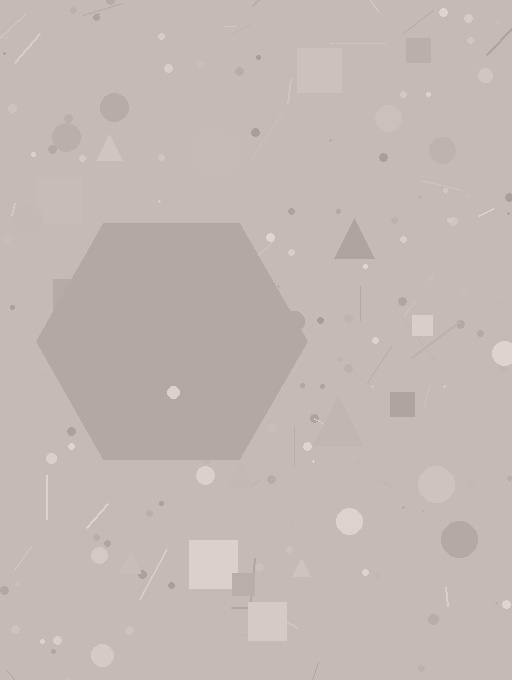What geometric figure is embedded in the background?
A hexagon is embedded in the background.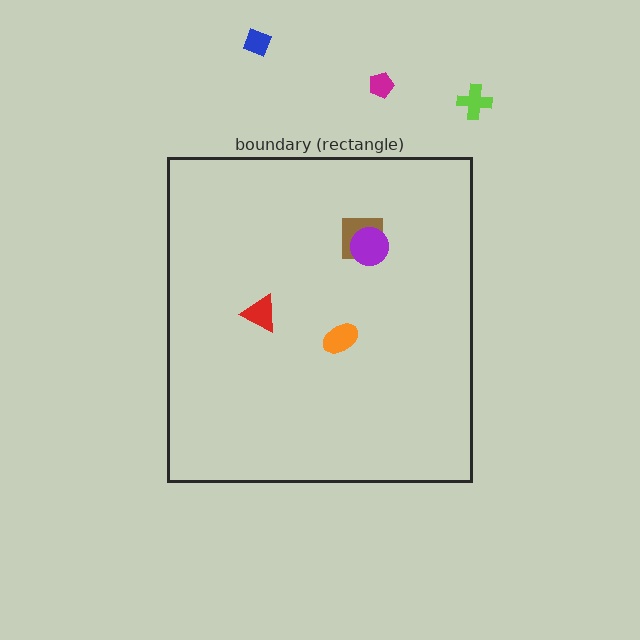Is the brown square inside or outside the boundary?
Inside.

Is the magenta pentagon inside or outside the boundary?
Outside.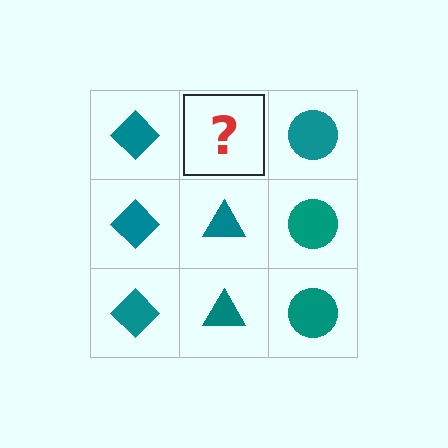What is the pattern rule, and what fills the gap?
The rule is that each column has a consistent shape. The gap should be filled with a teal triangle.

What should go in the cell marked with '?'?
The missing cell should contain a teal triangle.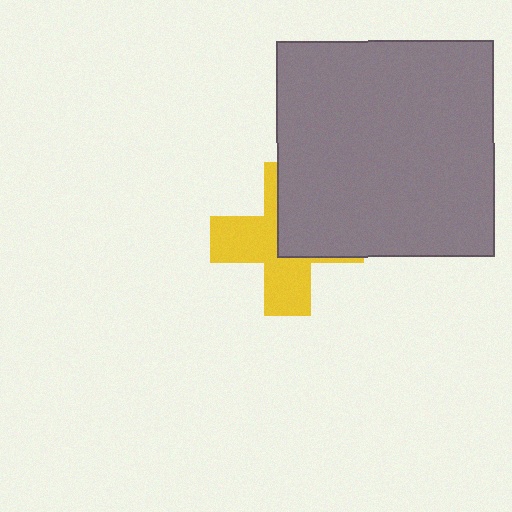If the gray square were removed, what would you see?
You would see the complete yellow cross.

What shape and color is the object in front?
The object in front is a gray square.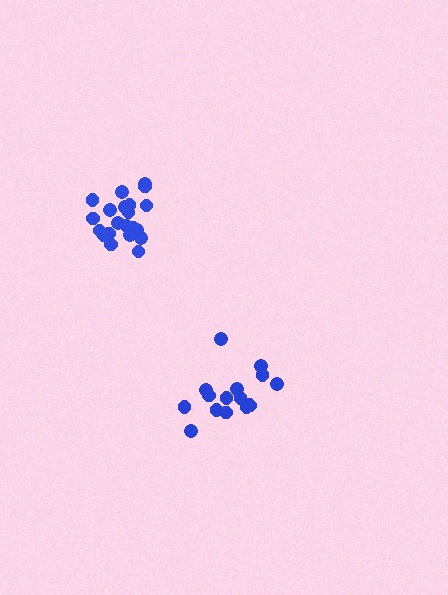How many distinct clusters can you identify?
There are 2 distinct clusters.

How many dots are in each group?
Group 1: 16 dots, Group 2: 21 dots (37 total).